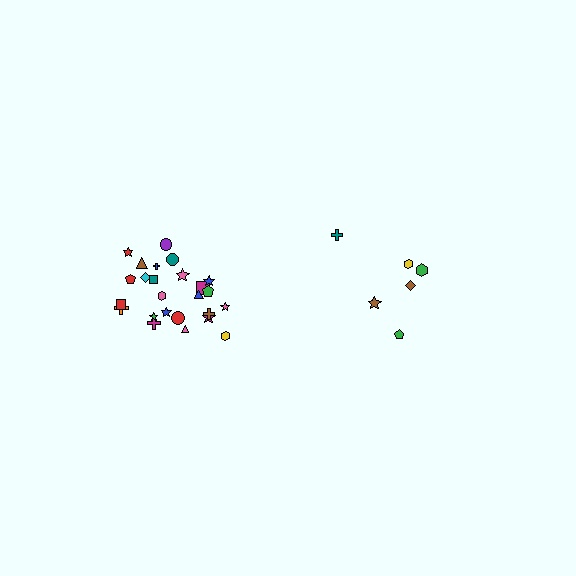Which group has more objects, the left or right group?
The left group.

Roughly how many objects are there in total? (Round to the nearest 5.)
Roughly 30 objects in total.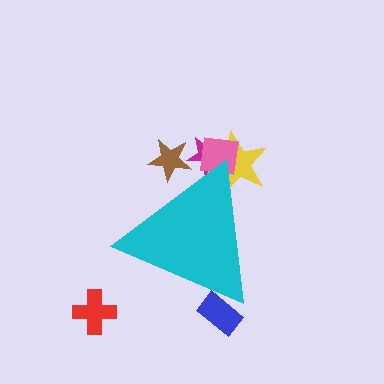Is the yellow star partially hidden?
Yes, the yellow star is partially hidden behind the cyan triangle.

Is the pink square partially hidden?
Yes, the pink square is partially hidden behind the cyan triangle.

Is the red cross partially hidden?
No, the red cross is fully visible.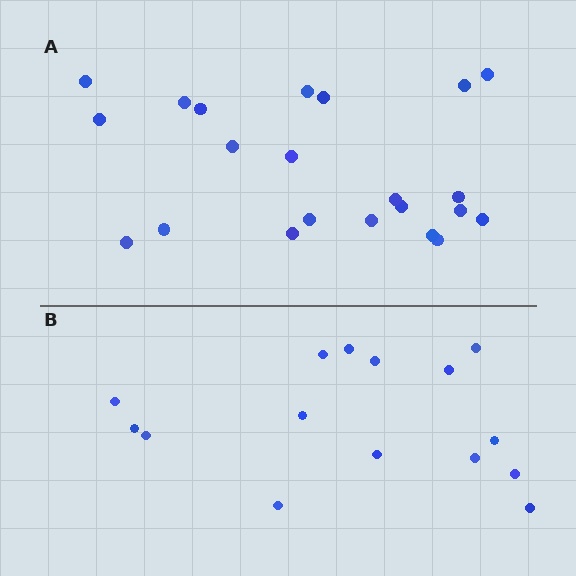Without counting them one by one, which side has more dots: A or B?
Region A (the top region) has more dots.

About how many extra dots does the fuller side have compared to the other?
Region A has roughly 8 or so more dots than region B.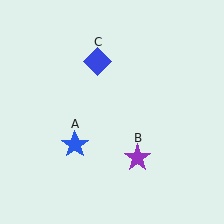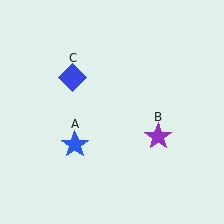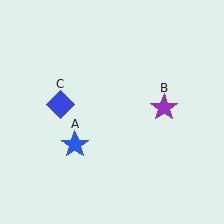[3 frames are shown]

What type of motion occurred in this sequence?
The purple star (object B), blue diamond (object C) rotated counterclockwise around the center of the scene.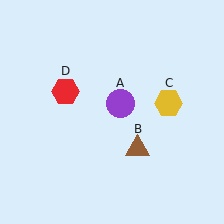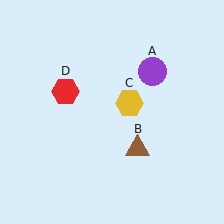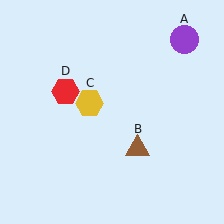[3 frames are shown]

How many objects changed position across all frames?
2 objects changed position: purple circle (object A), yellow hexagon (object C).